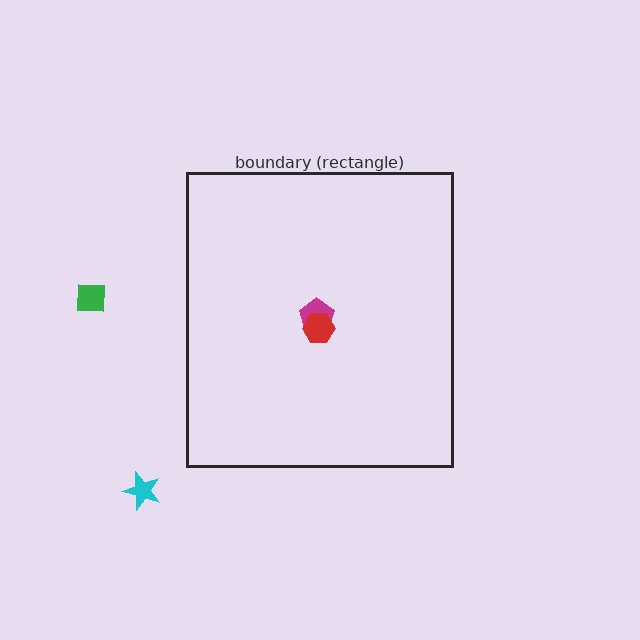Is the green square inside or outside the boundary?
Outside.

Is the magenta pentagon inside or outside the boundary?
Inside.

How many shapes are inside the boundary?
2 inside, 2 outside.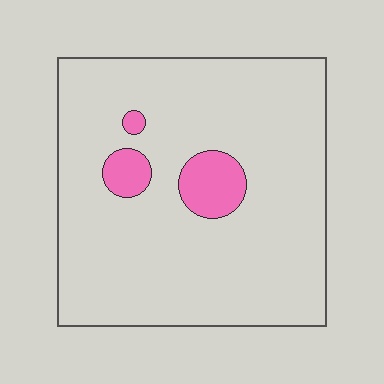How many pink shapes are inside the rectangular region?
3.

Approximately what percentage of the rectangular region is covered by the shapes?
Approximately 10%.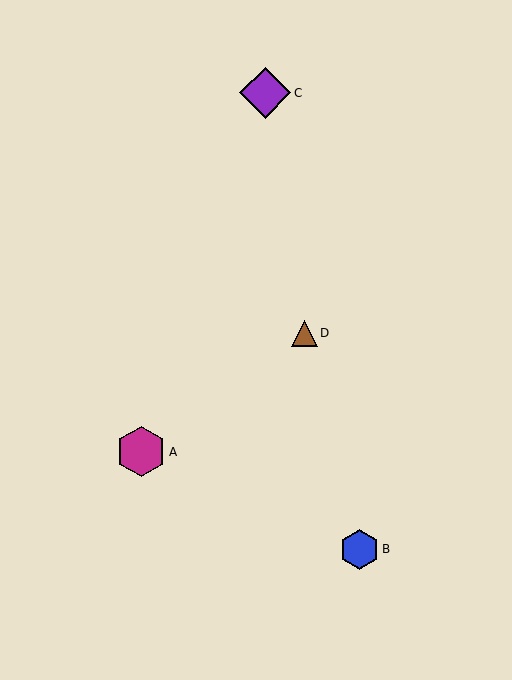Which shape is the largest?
The purple diamond (labeled C) is the largest.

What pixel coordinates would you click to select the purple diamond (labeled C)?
Click at (265, 93) to select the purple diamond C.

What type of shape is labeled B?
Shape B is a blue hexagon.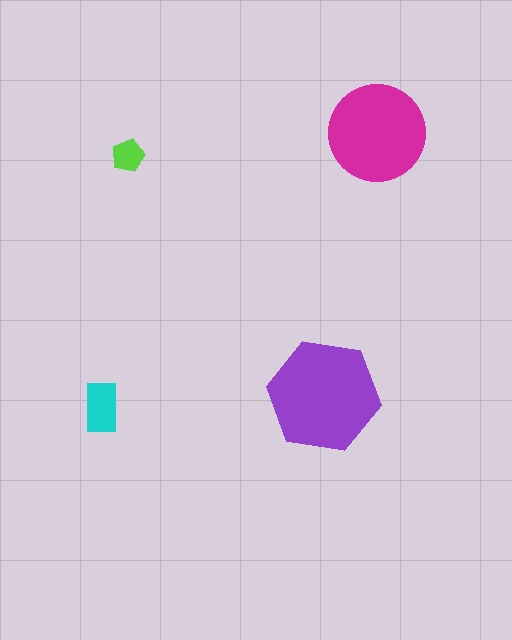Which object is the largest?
The purple hexagon.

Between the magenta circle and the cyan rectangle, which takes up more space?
The magenta circle.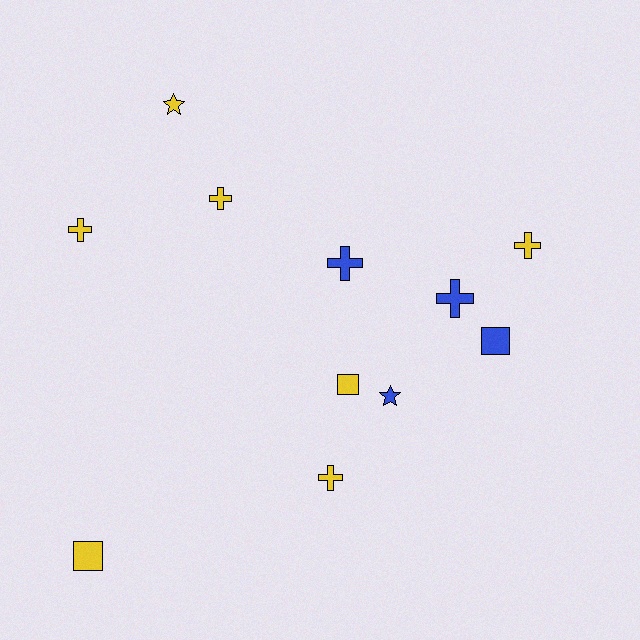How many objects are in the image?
There are 11 objects.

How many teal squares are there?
There are no teal squares.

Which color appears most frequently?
Yellow, with 7 objects.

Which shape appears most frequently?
Cross, with 6 objects.